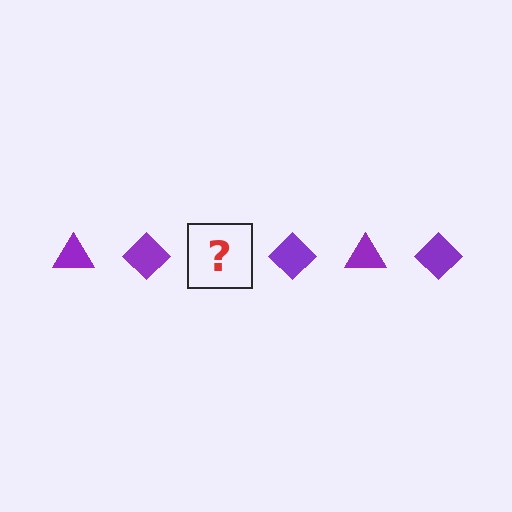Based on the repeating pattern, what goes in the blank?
The blank should be a purple triangle.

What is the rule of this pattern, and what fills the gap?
The rule is that the pattern cycles through triangle, diamond shapes in purple. The gap should be filled with a purple triangle.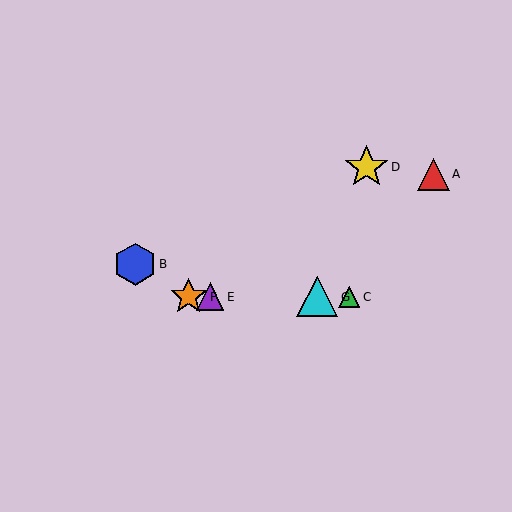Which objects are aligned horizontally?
Objects C, E, F, G are aligned horizontally.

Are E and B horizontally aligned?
No, E is at y≈297 and B is at y≈264.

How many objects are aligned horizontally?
4 objects (C, E, F, G) are aligned horizontally.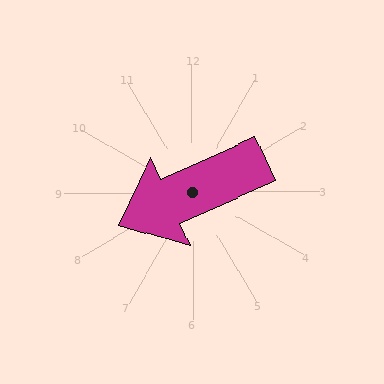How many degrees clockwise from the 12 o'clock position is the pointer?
Approximately 246 degrees.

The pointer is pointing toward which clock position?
Roughly 8 o'clock.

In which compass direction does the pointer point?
Southwest.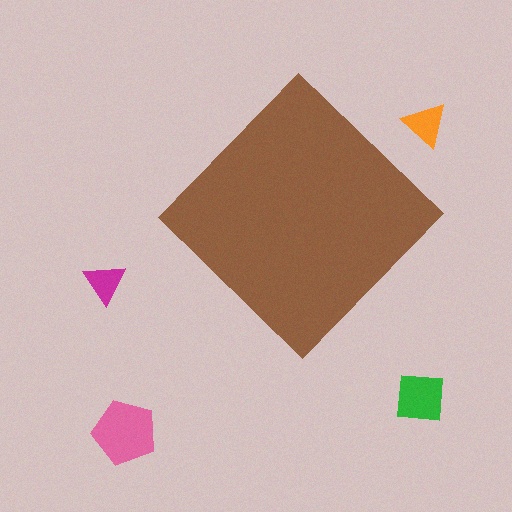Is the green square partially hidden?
No, the green square is fully visible.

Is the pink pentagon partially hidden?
No, the pink pentagon is fully visible.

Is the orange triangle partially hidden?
No, the orange triangle is fully visible.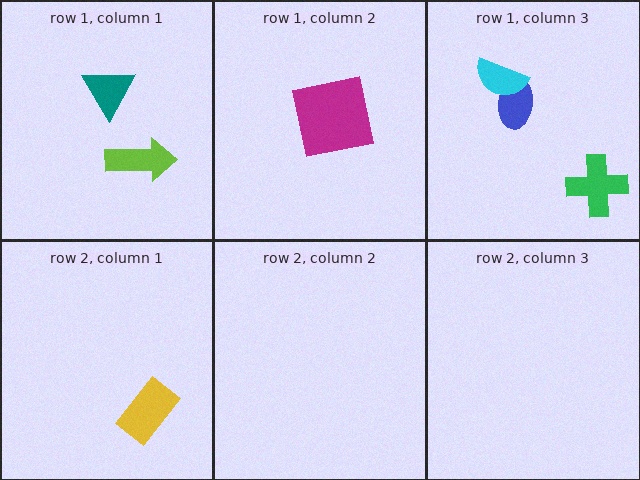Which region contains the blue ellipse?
The row 1, column 3 region.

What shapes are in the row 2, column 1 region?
The yellow rectangle.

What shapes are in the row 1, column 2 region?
The magenta square.